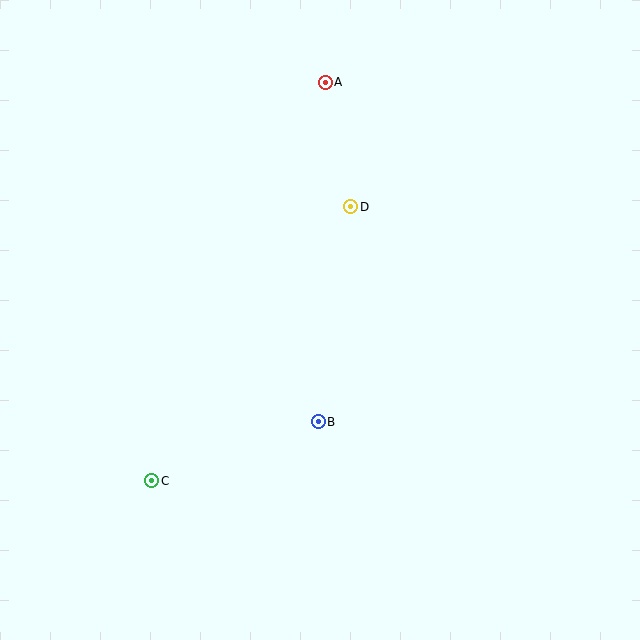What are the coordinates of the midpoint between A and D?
The midpoint between A and D is at (338, 144).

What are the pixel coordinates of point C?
Point C is at (152, 481).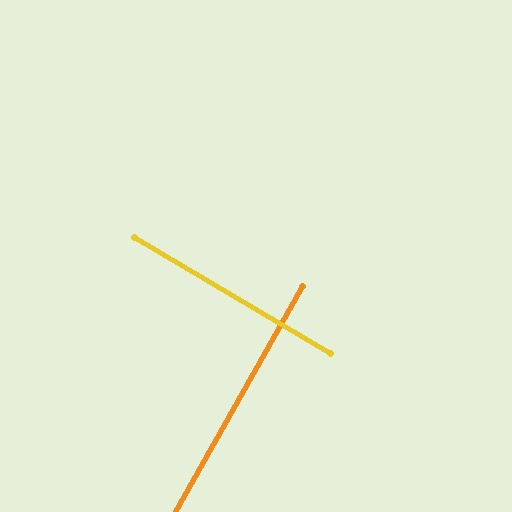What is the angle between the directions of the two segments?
Approximately 89 degrees.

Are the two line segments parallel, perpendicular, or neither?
Perpendicular — they meet at approximately 89°.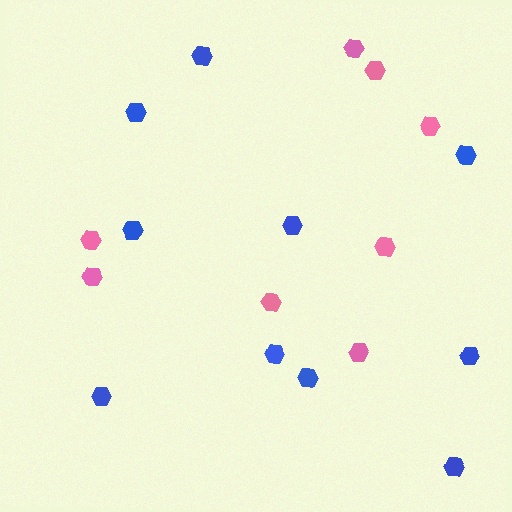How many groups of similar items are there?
There are 2 groups: one group of blue hexagons (10) and one group of pink hexagons (8).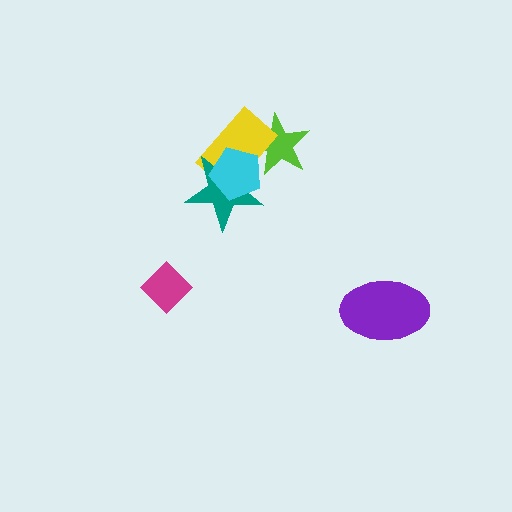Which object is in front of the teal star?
The cyan pentagon is in front of the teal star.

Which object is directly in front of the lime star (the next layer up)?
The yellow rectangle is directly in front of the lime star.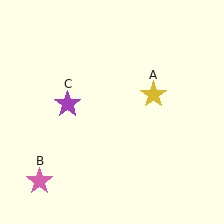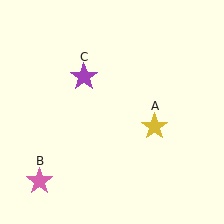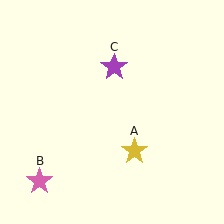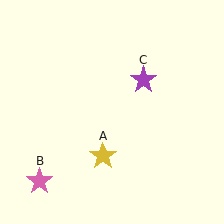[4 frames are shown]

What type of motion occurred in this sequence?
The yellow star (object A), purple star (object C) rotated clockwise around the center of the scene.